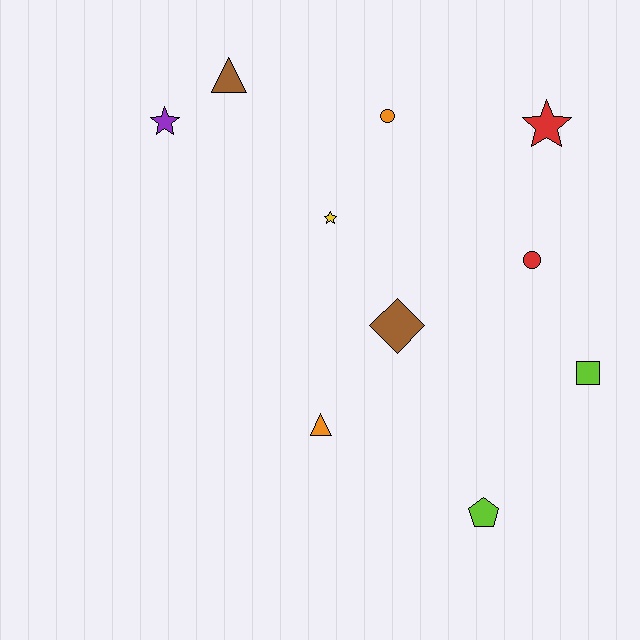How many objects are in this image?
There are 10 objects.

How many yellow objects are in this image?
There is 1 yellow object.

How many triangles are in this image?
There are 2 triangles.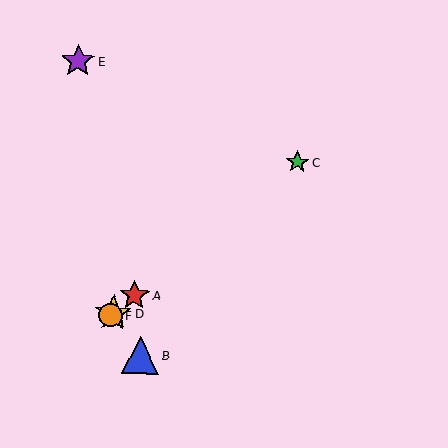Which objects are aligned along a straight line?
Objects A, C, D, F are aligned along a straight line.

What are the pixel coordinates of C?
Object C is at (297, 162).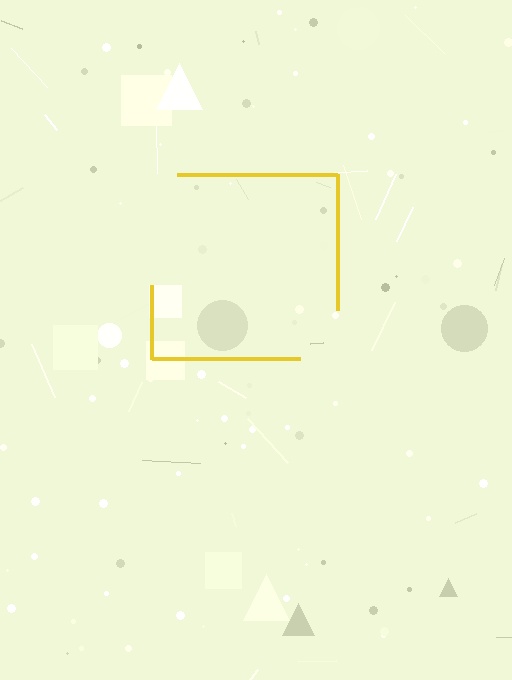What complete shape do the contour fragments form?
The contour fragments form a square.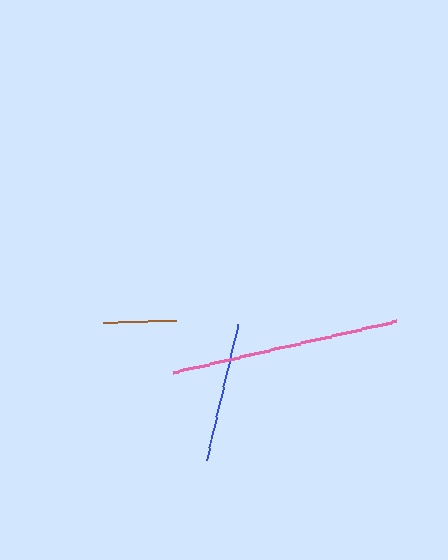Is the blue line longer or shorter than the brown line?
The blue line is longer than the brown line.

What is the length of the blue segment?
The blue segment is approximately 141 pixels long.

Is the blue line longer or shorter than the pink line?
The pink line is longer than the blue line.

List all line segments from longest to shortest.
From longest to shortest: pink, blue, brown.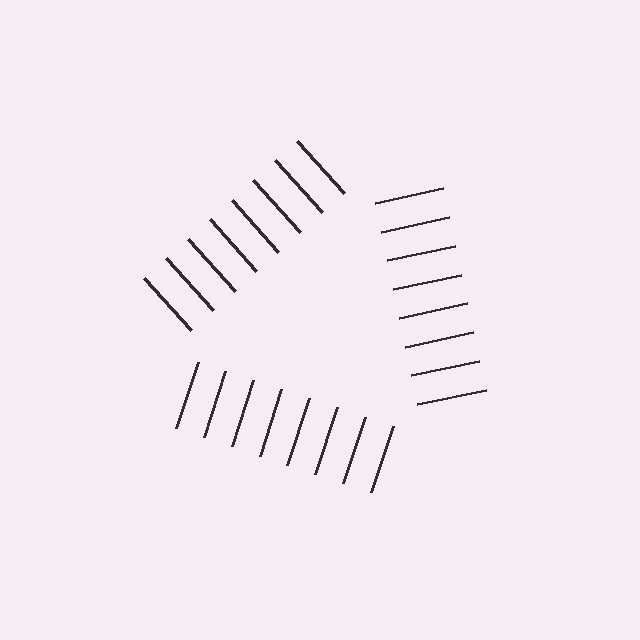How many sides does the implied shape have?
3 sides — the line-ends trace a triangle.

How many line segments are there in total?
24 — 8 along each of the 3 edges.